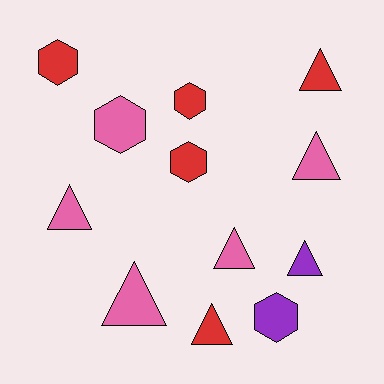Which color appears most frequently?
Pink, with 5 objects.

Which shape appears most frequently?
Triangle, with 7 objects.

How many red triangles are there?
There are 2 red triangles.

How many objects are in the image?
There are 12 objects.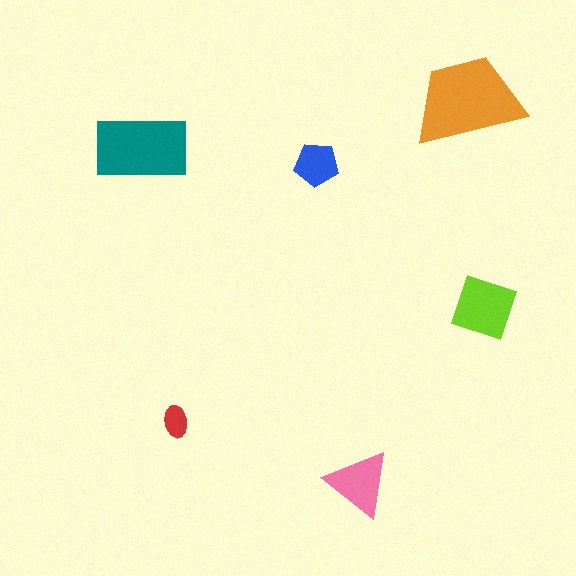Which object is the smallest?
The red ellipse.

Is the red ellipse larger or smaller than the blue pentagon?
Smaller.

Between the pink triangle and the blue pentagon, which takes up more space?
The pink triangle.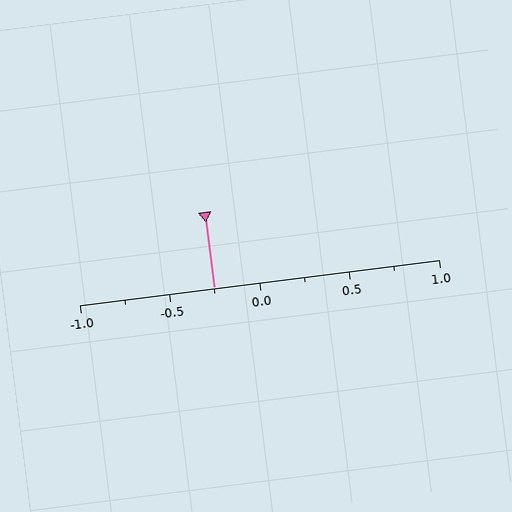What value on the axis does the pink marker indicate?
The marker indicates approximately -0.25.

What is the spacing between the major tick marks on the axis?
The major ticks are spaced 0.5 apart.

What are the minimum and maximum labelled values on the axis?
The axis runs from -1.0 to 1.0.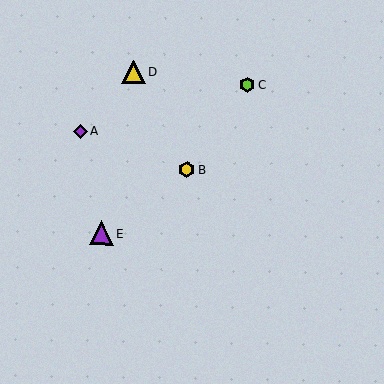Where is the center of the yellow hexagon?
The center of the yellow hexagon is at (187, 170).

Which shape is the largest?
The purple triangle (labeled E) is the largest.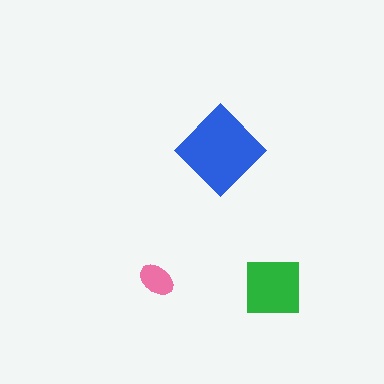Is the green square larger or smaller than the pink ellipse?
Larger.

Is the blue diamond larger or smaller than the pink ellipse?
Larger.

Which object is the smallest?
The pink ellipse.